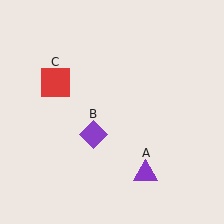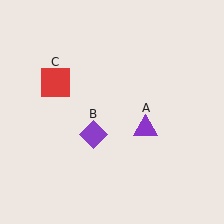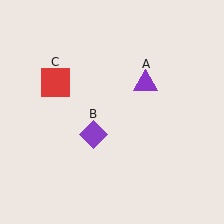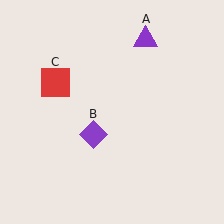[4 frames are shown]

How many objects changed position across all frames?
1 object changed position: purple triangle (object A).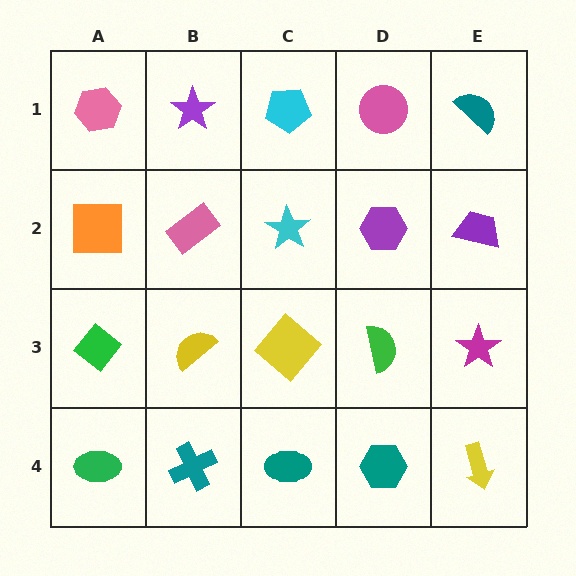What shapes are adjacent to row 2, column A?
A pink hexagon (row 1, column A), a green diamond (row 3, column A), a pink rectangle (row 2, column B).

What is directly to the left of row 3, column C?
A yellow semicircle.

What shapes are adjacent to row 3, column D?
A purple hexagon (row 2, column D), a teal hexagon (row 4, column D), a yellow diamond (row 3, column C), a magenta star (row 3, column E).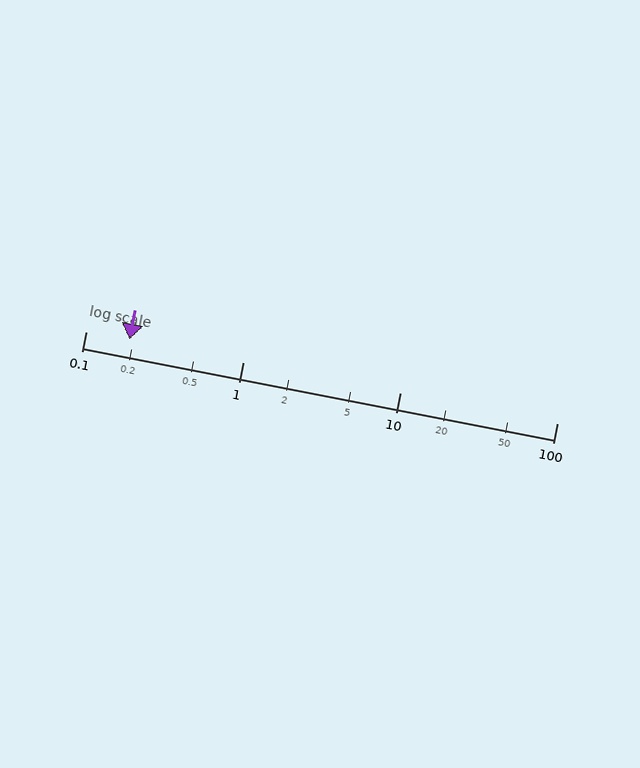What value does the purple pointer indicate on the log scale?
The pointer indicates approximately 0.19.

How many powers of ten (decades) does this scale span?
The scale spans 3 decades, from 0.1 to 100.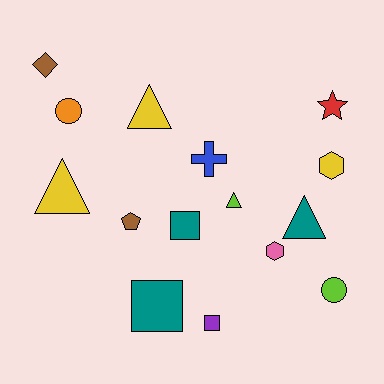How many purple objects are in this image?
There is 1 purple object.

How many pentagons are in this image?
There is 1 pentagon.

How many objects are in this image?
There are 15 objects.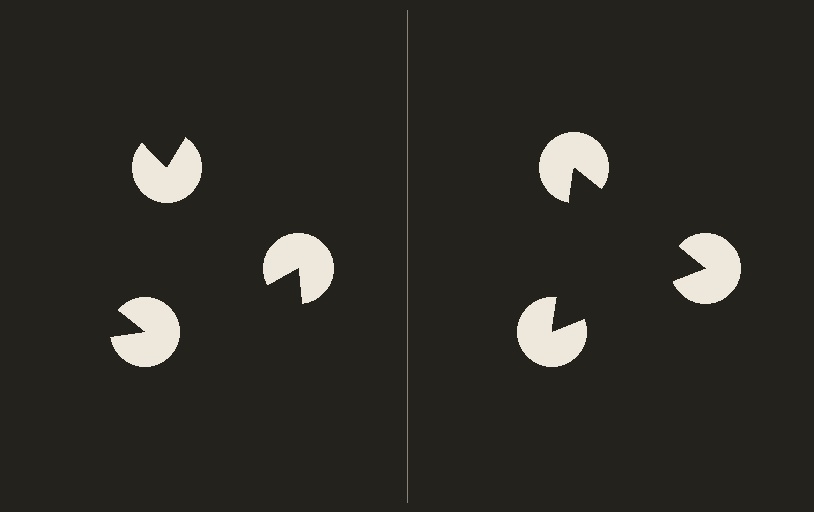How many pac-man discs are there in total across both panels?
6 — 3 on each side.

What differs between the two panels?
The pac-man discs are positioned identically on both sides; only the wedge orientations differ. On the right they align to a triangle; on the left they are misaligned.